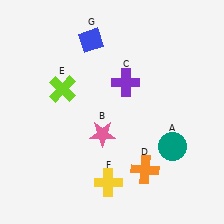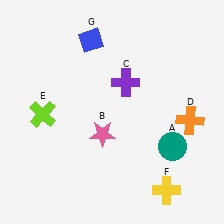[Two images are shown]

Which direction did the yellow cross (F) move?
The yellow cross (F) moved right.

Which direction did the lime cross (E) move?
The lime cross (E) moved down.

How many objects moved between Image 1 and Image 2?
3 objects moved between the two images.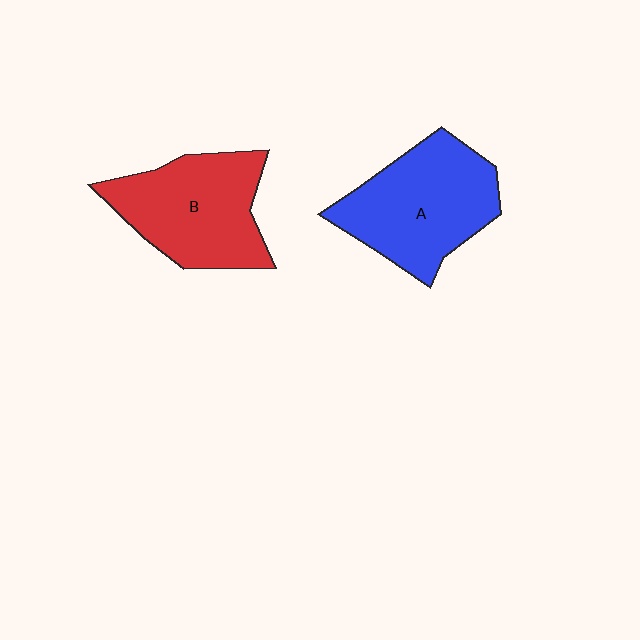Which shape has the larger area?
Shape A (blue).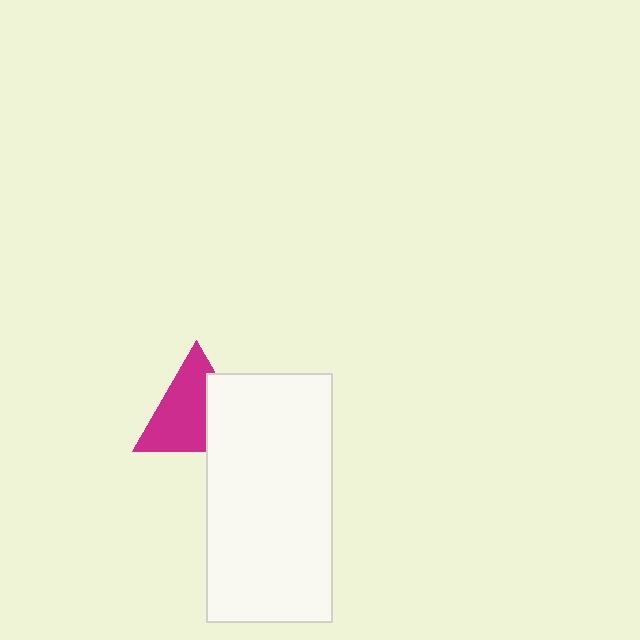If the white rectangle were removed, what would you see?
You would see the complete magenta triangle.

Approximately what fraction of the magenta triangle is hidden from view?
Roughly 36% of the magenta triangle is hidden behind the white rectangle.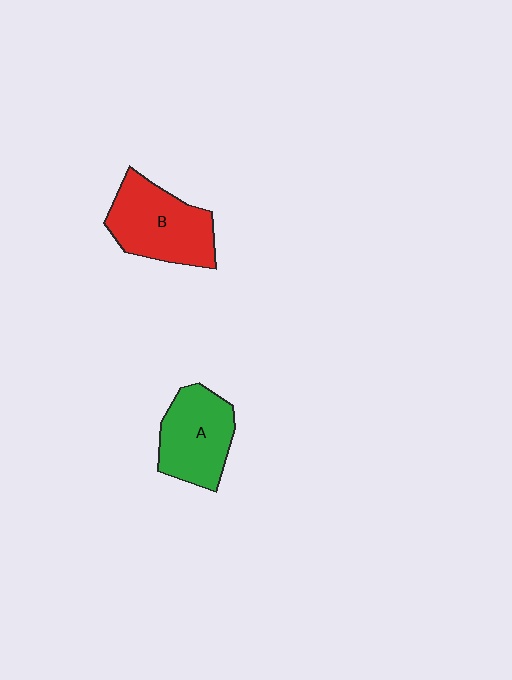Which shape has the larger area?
Shape B (red).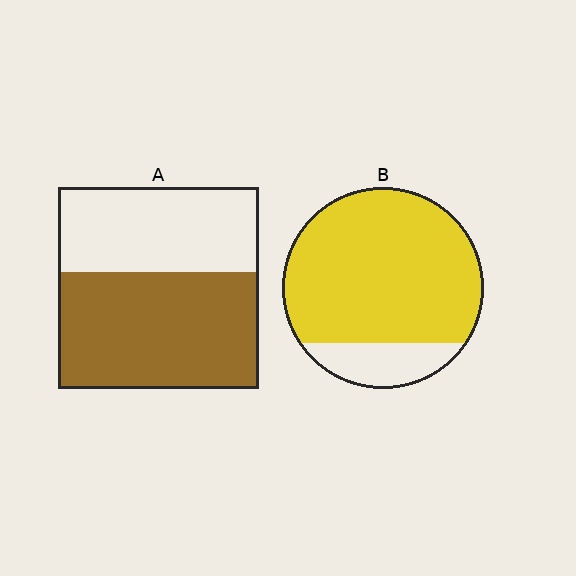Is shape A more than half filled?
Yes.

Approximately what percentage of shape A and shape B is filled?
A is approximately 60% and B is approximately 85%.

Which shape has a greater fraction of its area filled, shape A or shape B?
Shape B.